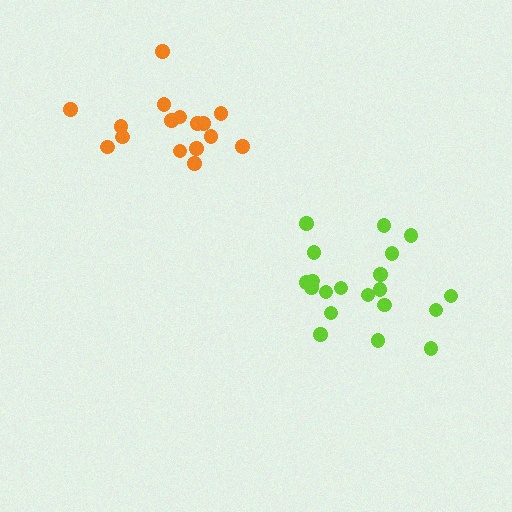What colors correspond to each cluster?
The clusters are colored: lime, orange.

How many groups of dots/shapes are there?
There are 2 groups.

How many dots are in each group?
Group 1: 20 dots, Group 2: 17 dots (37 total).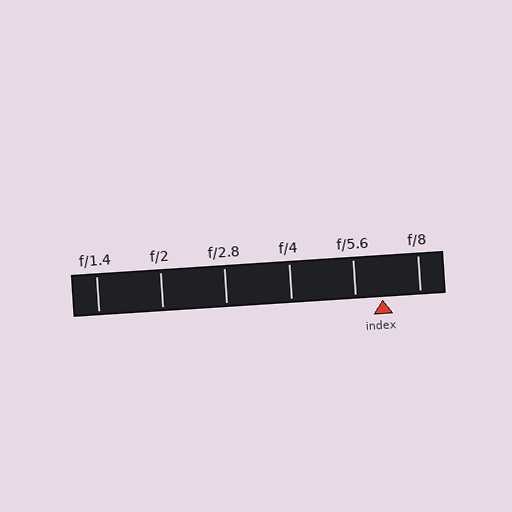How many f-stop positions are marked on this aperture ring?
There are 6 f-stop positions marked.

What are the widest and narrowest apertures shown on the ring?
The widest aperture shown is f/1.4 and the narrowest is f/8.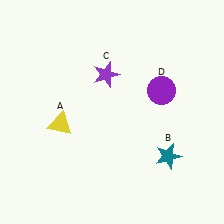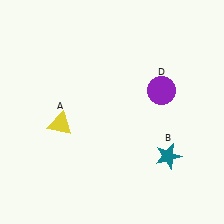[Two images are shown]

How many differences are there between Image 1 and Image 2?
There is 1 difference between the two images.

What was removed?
The purple star (C) was removed in Image 2.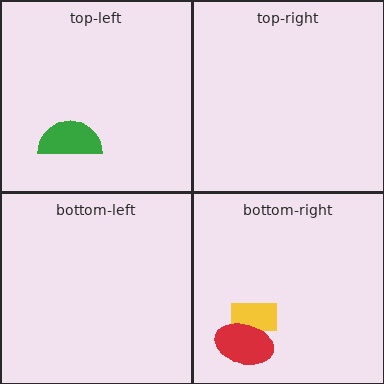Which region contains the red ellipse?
The bottom-right region.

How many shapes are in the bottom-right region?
2.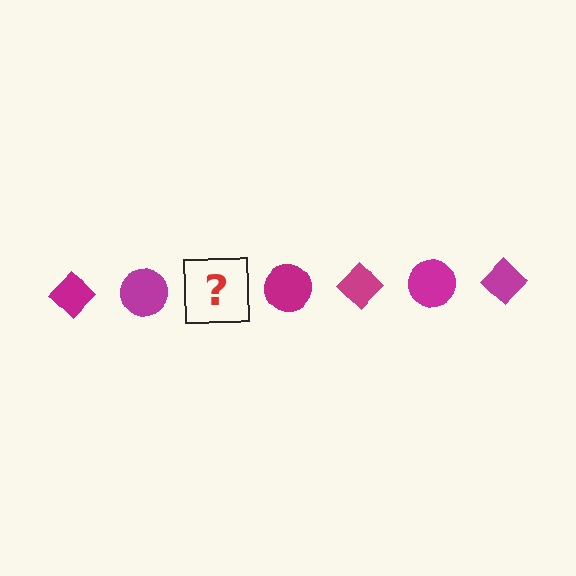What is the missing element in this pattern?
The missing element is a magenta diamond.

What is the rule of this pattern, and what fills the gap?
The rule is that the pattern cycles through diamond, circle shapes in magenta. The gap should be filled with a magenta diamond.